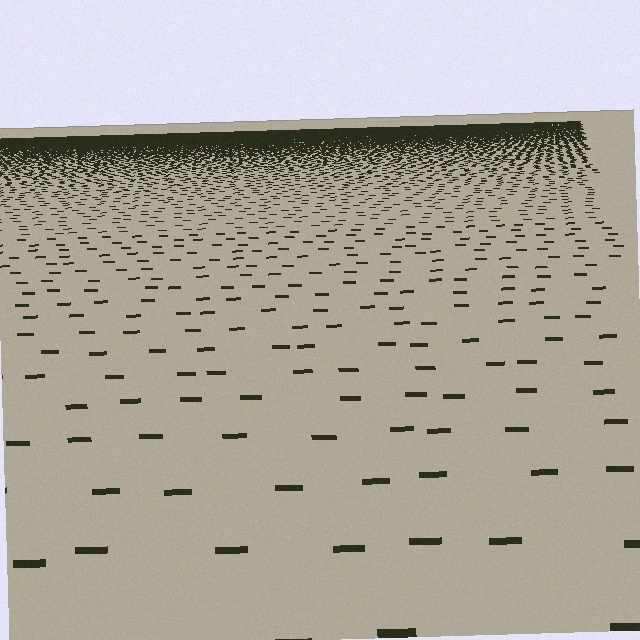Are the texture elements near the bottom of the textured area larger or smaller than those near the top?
Larger. Near the bottom, elements are closer to the viewer and appear at a bigger on-screen size.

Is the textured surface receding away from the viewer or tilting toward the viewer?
The surface is receding away from the viewer. Texture elements get smaller and denser toward the top.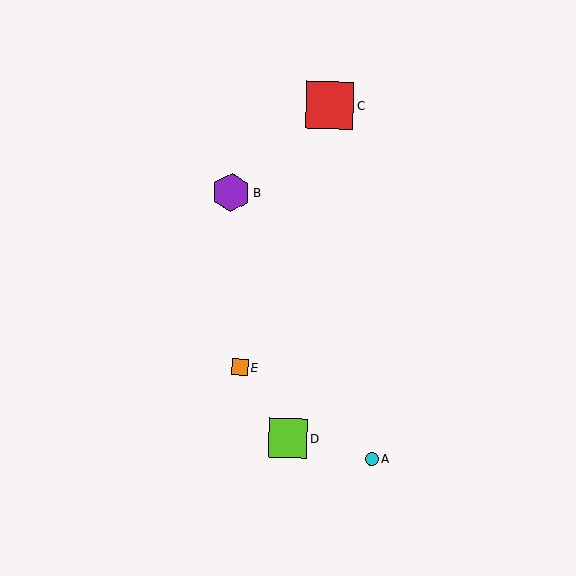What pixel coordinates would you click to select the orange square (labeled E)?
Click at (240, 367) to select the orange square E.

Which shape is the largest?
The red square (labeled C) is the largest.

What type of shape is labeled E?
Shape E is an orange square.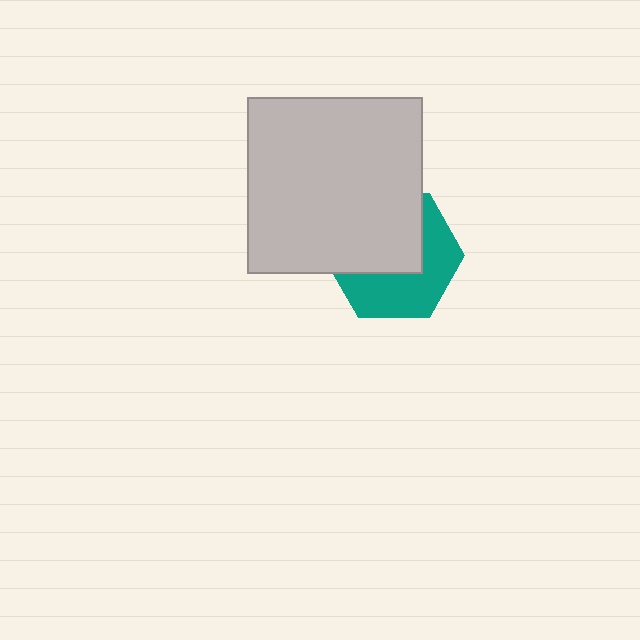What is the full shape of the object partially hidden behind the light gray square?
The partially hidden object is a teal hexagon.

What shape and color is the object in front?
The object in front is a light gray square.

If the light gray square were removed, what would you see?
You would see the complete teal hexagon.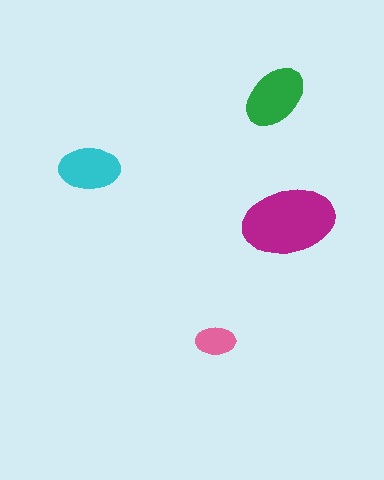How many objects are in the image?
There are 4 objects in the image.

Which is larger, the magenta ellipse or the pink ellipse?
The magenta one.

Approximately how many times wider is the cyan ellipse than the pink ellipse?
About 1.5 times wider.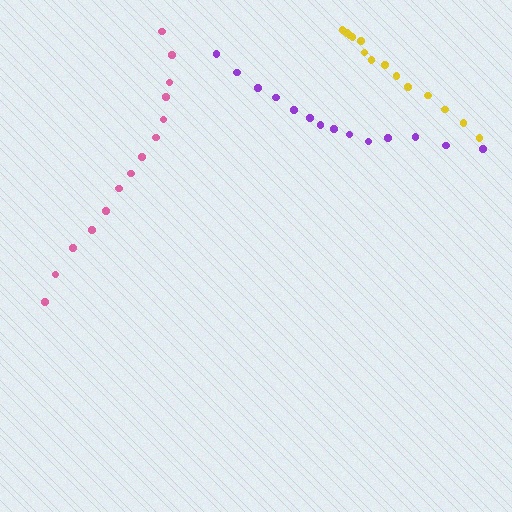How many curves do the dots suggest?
There are 3 distinct paths.